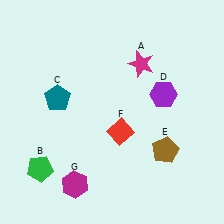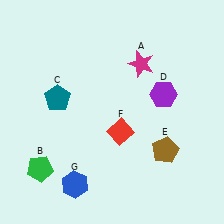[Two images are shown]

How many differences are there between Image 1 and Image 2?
There is 1 difference between the two images.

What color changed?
The hexagon (G) changed from magenta in Image 1 to blue in Image 2.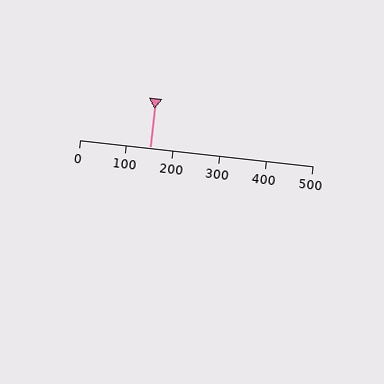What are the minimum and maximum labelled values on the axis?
The axis runs from 0 to 500.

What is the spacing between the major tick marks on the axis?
The major ticks are spaced 100 apart.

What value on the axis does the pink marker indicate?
The marker indicates approximately 150.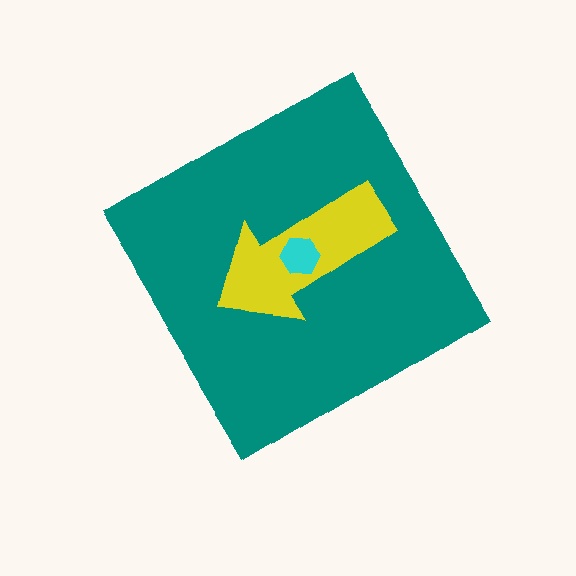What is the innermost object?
The cyan hexagon.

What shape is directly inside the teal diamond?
The yellow arrow.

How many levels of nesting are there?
3.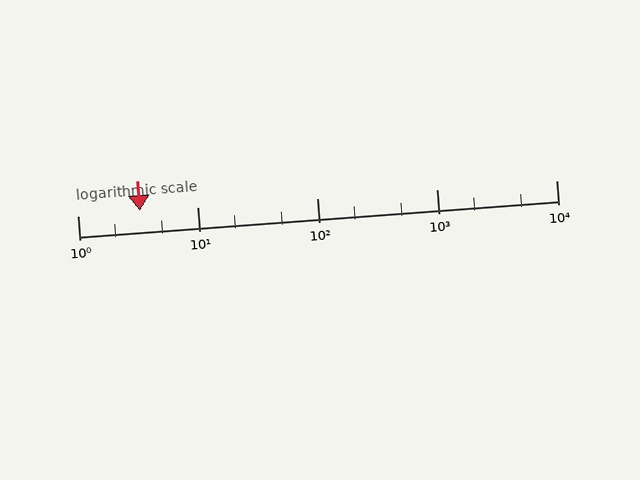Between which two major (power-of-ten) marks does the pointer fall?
The pointer is between 1 and 10.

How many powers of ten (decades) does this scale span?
The scale spans 4 decades, from 1 to 10000.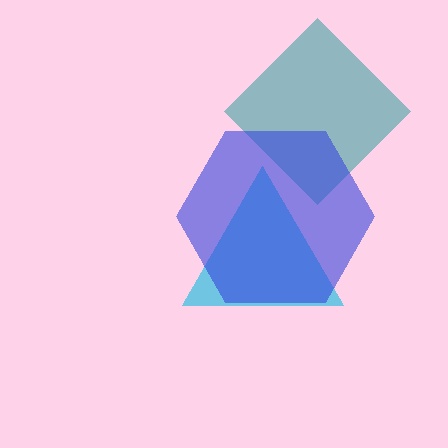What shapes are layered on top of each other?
The layered shapes are: a teal diamond, a cyan triangle, a blue hexagon.